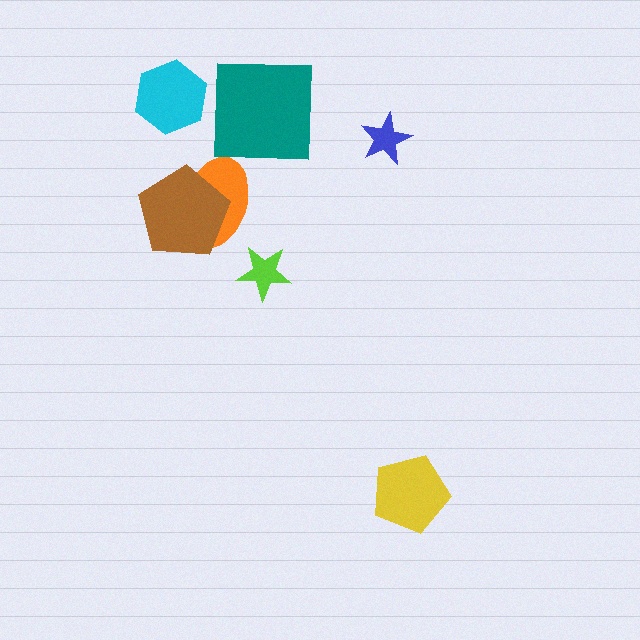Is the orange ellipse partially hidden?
Yes, it is partially covered by another shape.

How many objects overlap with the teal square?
0 objects overlap with the teal square.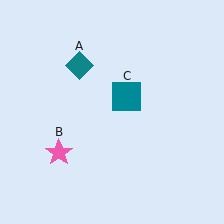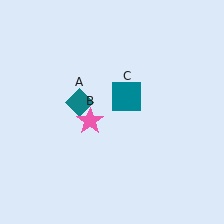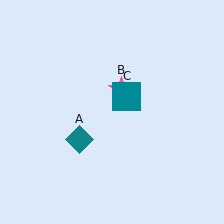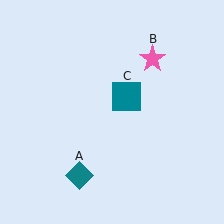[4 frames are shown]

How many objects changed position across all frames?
2 objects changed position: teal diamond (object A), pink star (object B).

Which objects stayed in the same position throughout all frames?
Teal square (object C) remained stationary.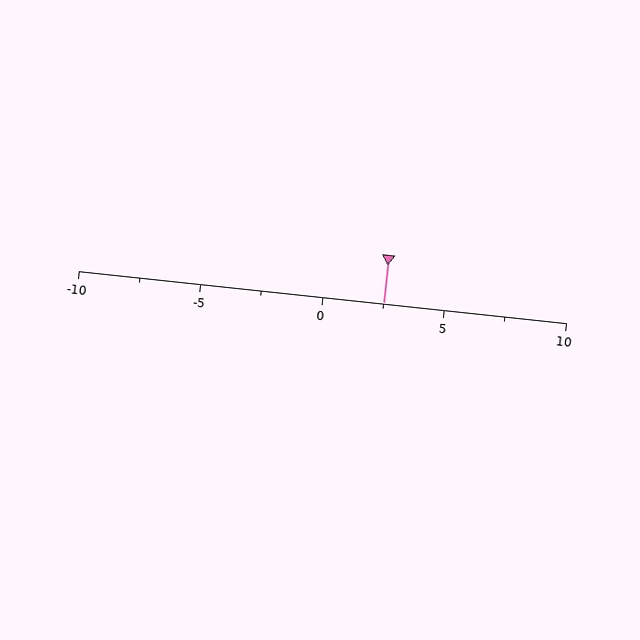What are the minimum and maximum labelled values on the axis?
The axis runs from -10 to 10.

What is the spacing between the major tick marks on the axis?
The major ticks are spaced 5 apart.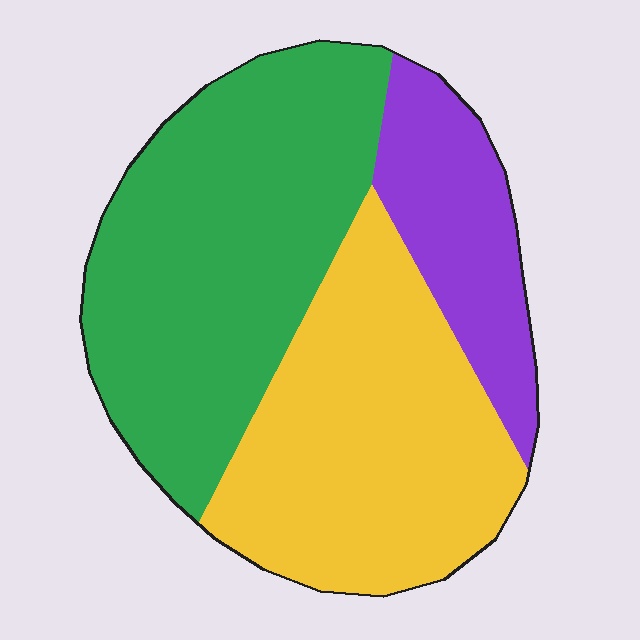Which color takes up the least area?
Purple, at roughly 15%.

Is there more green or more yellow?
Green.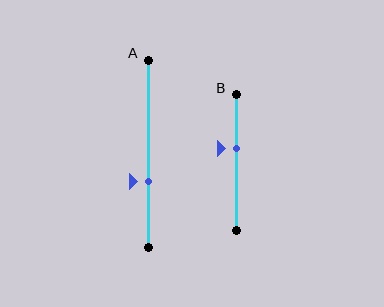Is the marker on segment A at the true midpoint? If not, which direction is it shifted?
No, the marker on segment A is shifted downward by about 15% of the segment length.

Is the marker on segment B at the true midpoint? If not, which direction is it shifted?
No, the marker on segment B is shifted upward by about 11% of the segment length.